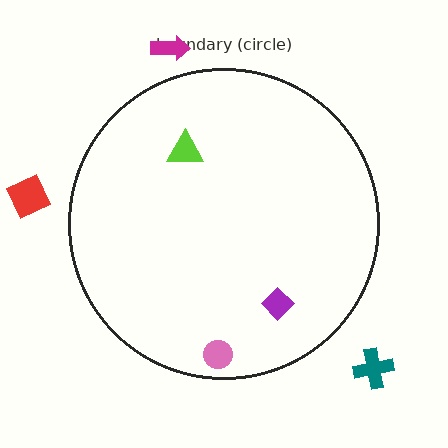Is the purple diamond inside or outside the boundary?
Inside.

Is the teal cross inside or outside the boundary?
Outside.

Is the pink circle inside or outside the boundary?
Inside.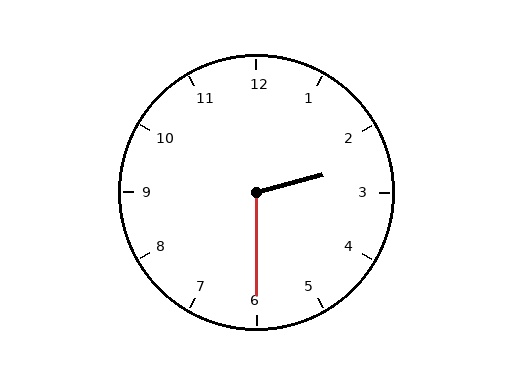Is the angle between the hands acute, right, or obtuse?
It is obtuse.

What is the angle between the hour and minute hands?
Approximately 105 degrees.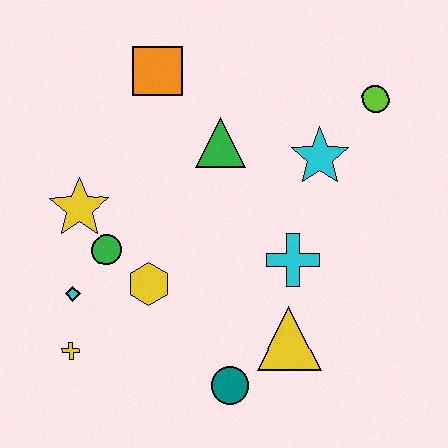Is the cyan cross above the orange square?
No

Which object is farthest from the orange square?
The teal circle is farthest from the orange square.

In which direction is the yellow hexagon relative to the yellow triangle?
The yellow hexagon is to the left of the yellow triangle.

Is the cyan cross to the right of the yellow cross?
Yes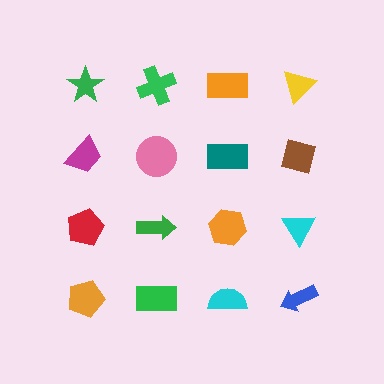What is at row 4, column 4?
A blue arrow.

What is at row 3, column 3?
An orange hexagon.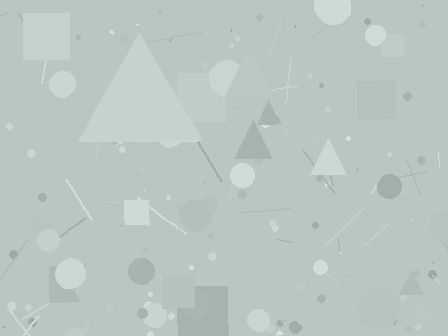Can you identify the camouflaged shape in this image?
The camouflaged shape is a triangle.